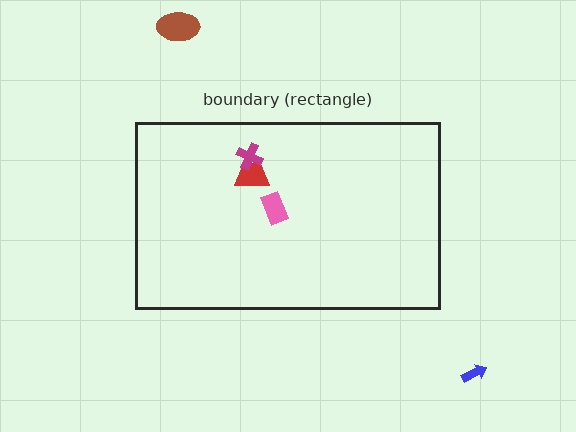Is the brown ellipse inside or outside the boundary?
Outside.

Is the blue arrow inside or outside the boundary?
Outside.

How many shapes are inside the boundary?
3 inside, 2 outside.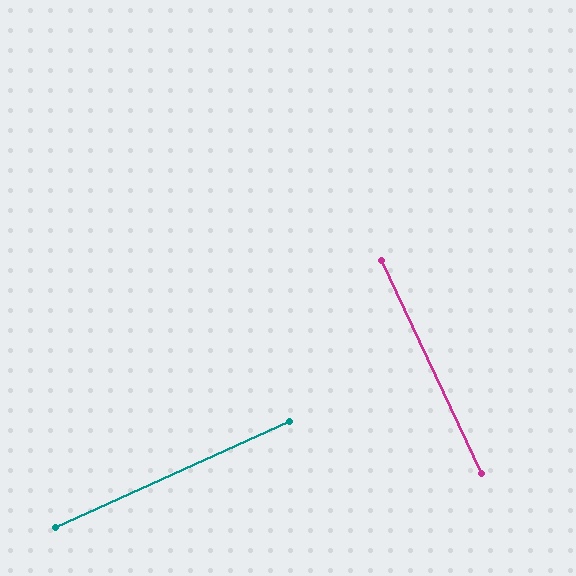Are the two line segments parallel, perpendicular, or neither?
Perpendicular — they meet at approximately 89°.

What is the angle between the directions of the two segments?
Approximately 89 degrees.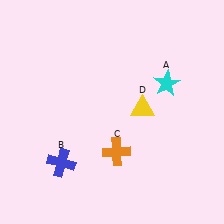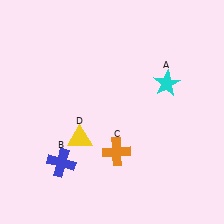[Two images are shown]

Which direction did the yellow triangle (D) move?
The yellow triangle (D) moved left.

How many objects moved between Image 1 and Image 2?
1 object moved between the two images.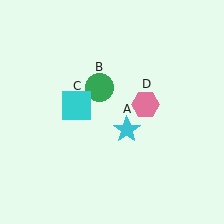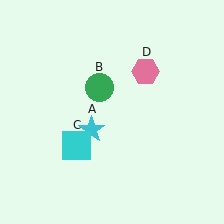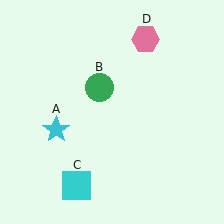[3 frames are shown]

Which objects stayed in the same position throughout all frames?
Green circle (object B) remained stationary.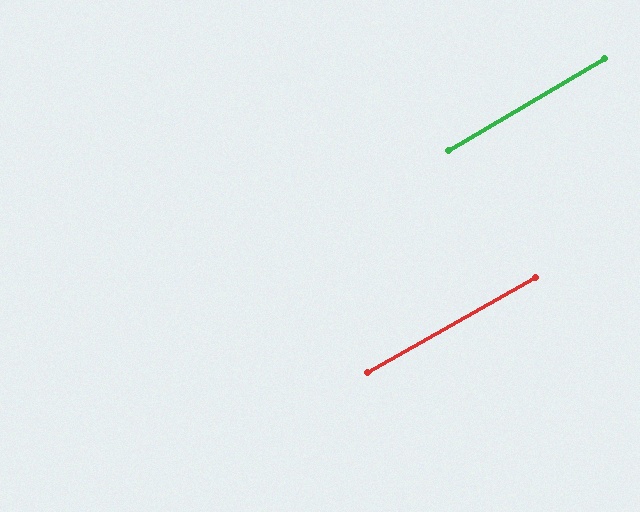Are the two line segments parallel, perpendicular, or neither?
Parallel — their directions differ by only 1.2°.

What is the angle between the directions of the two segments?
Approximately 1 degree.